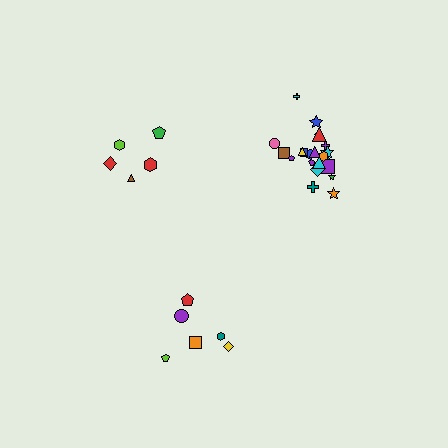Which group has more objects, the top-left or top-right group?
The top-right group.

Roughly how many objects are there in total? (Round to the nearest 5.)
Roughly 35 objects in total.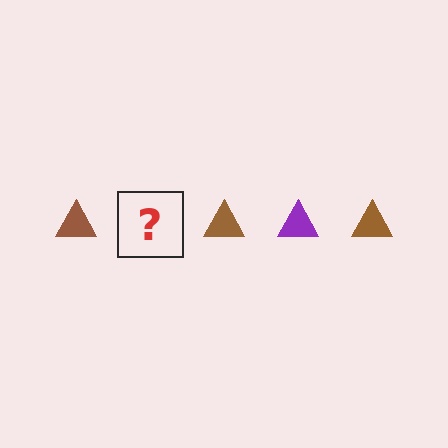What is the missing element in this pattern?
The missing element is a purple triangle.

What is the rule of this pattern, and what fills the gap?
The rule is that the pattern cycles through brown, purple triangles. The gap should be filled with a purple triangle.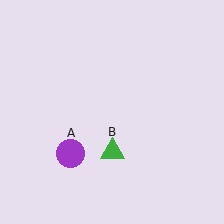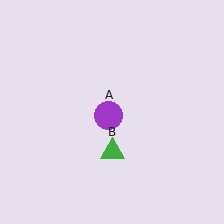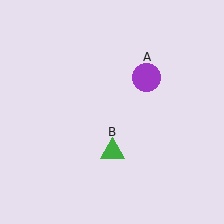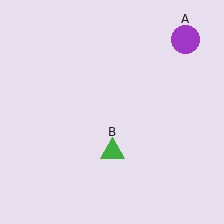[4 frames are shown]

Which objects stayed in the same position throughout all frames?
Green triangle (object B) remained stationary.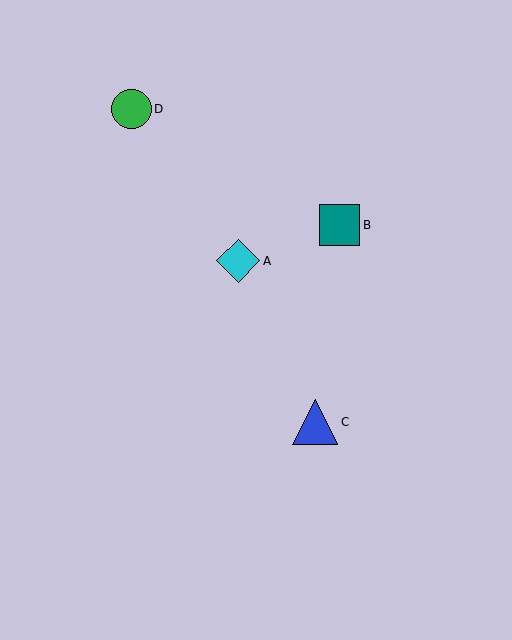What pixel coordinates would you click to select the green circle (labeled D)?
Click at (132, 109) to select the green circle D.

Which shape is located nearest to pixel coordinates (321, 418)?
The blue triangle (labeled C) at (315, 422) is nearest to that location.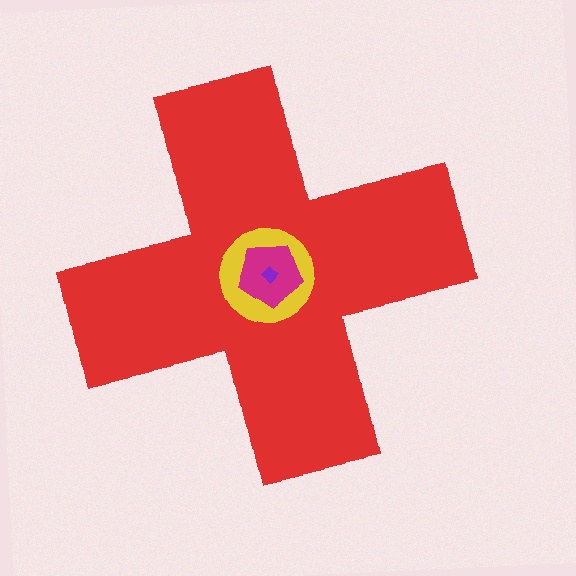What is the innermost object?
The purple diamond.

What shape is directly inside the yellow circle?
The magenta pentagon.